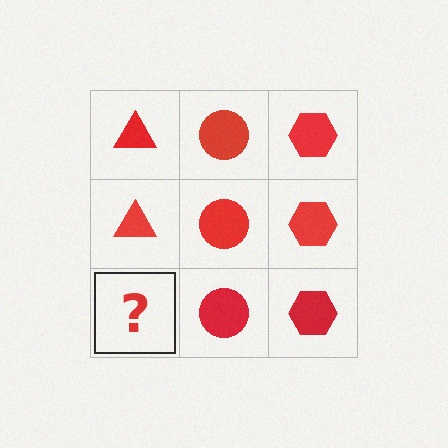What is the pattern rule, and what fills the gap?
The rule is that each column has a consistent shape. The gap should be filled with a red triangle.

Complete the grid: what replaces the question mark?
The question mark should be replaced with a red triangle.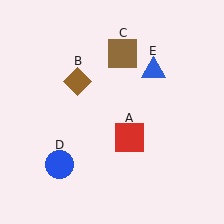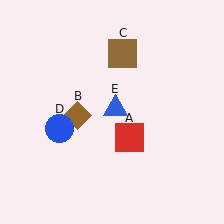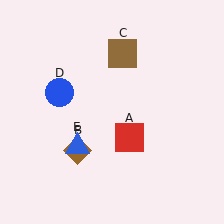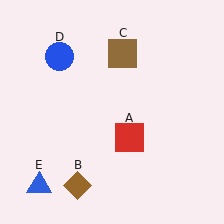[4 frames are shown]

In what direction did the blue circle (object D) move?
The blue circle (object D) moved up.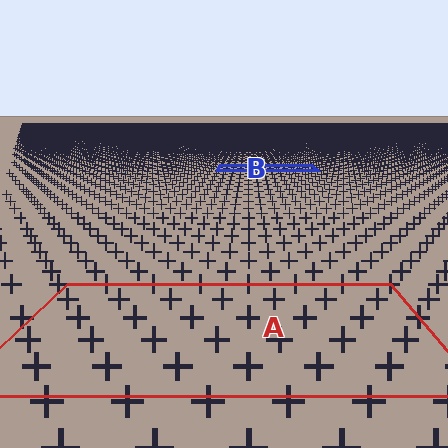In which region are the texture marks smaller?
The texture marks are smaller in region B, because it is farther away.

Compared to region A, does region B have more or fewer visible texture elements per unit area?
Region B has more texture elements per unit area — they are packed more densely because it is farther away.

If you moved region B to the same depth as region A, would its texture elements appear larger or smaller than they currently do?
They would appear larger. At a closer depth, the same texture elements are projected at a bigger on-screen size.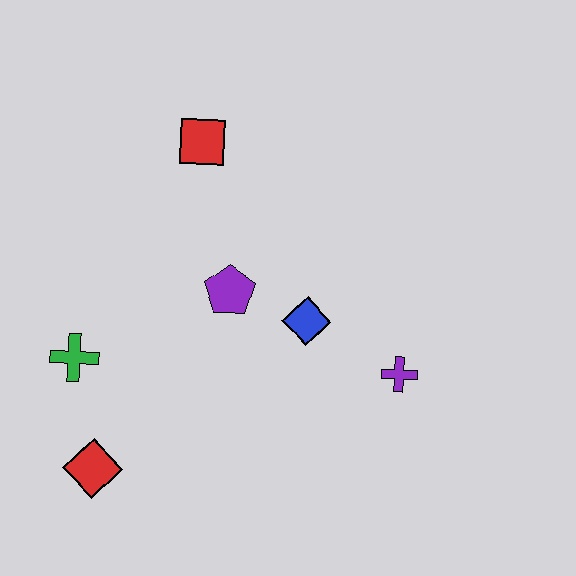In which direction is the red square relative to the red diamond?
The red square is above the red diamond.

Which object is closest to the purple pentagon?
The blue diamond is closest to the purple pentagon.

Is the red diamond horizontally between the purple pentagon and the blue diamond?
No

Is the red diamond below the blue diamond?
Yes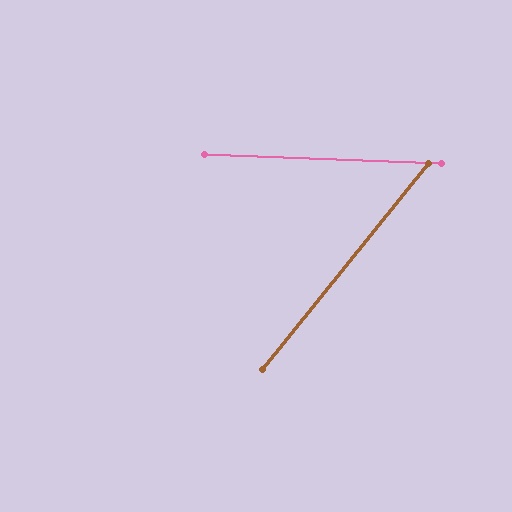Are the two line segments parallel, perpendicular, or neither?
Neither parallel nor perpendicular — they differ by about 53°.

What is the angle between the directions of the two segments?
Approximately 53 degrees.